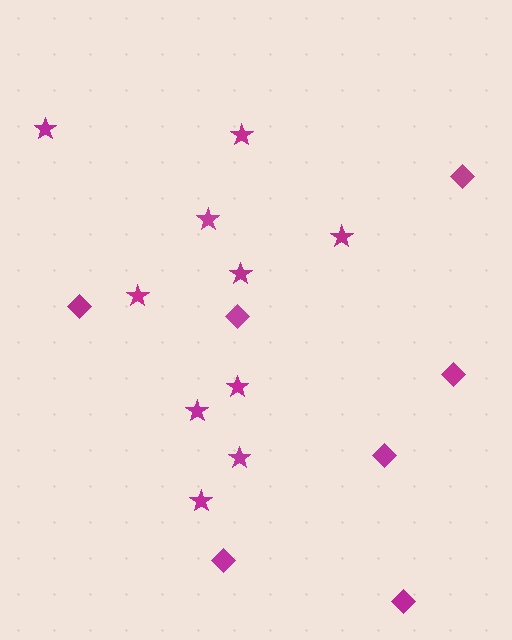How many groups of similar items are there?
There are 2 groups: one group of diamonds (7) and one group of stars (10).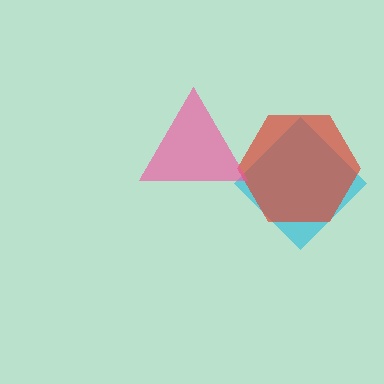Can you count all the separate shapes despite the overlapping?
Yes, there are 3 separate shapes.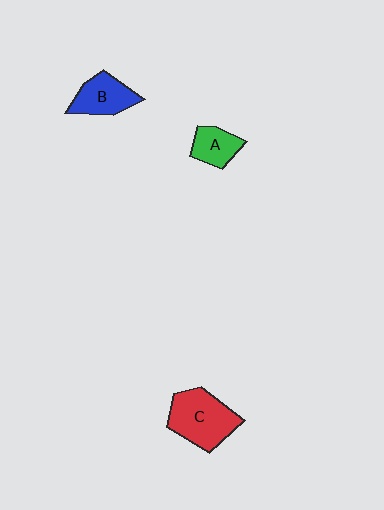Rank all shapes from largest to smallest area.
From largest to smallest: C (red), B (blue), A (green).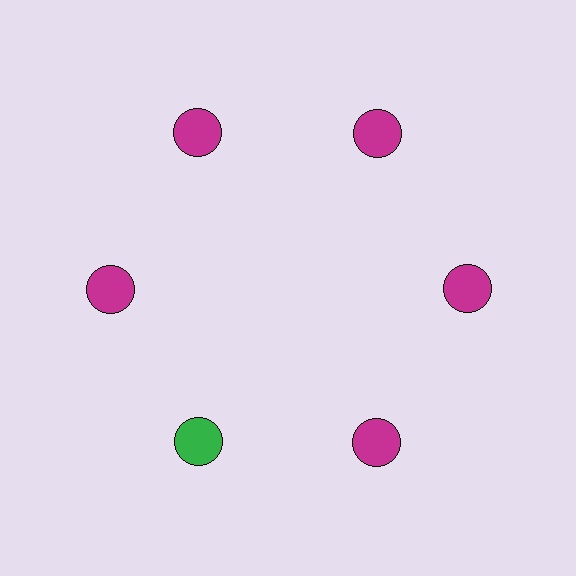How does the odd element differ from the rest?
It has a different color: green instead of magenta.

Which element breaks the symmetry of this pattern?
The green circle at roughly the 7 o'clock position breaks the symmetry. All other shapes are magenta circles.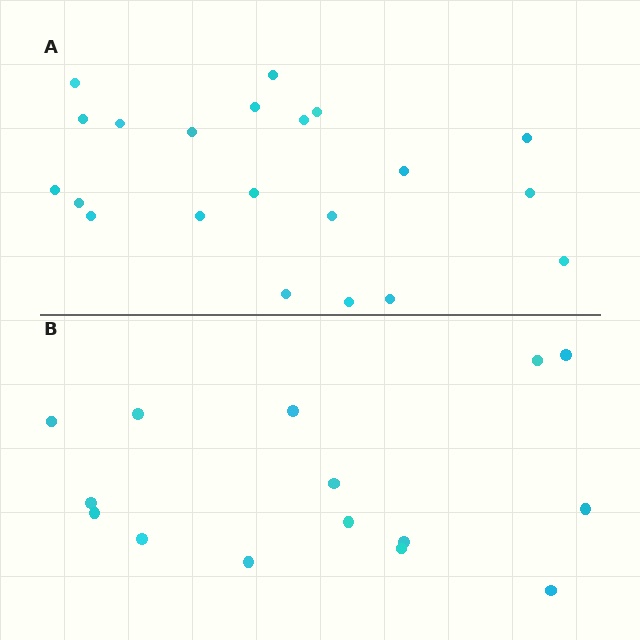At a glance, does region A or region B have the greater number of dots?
Region A (the top region) has more dots.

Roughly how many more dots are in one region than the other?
Region A has about 6 more dots than region B.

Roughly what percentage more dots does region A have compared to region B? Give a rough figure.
About 40% more.